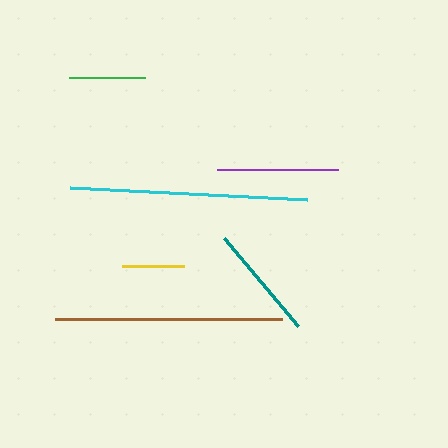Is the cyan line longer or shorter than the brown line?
The cyan line is longer than the brown line.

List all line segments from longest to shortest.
From longest to shortest: cyan, brown, purple, teal, green, yellow.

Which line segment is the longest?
The cyan line is the longest at approximately 237 pixels.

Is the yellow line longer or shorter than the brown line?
The brown line is longer than the yellow line.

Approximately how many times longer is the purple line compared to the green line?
The purple line is approximately 1.6 times the length of the green line.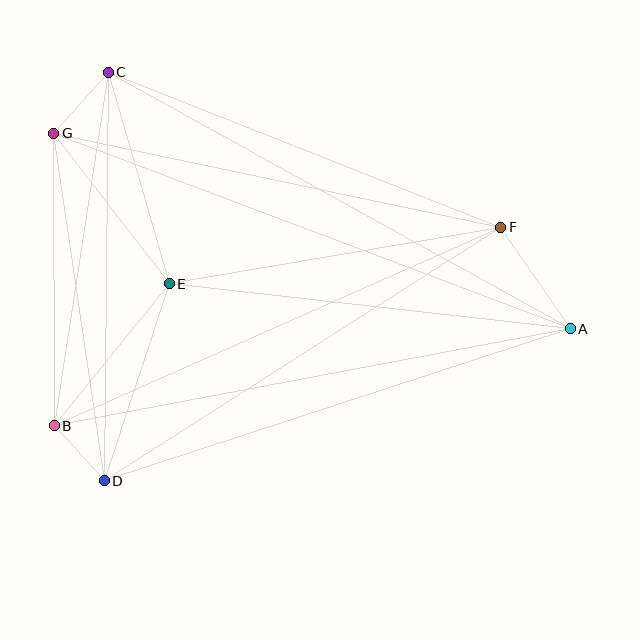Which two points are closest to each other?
Points B and D are closest to each other.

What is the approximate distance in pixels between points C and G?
The distance between C and G is approximately 82 pixels.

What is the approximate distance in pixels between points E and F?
The distance between E and F is approximately 336 pixels.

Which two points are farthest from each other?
Points A and G are farthest from each other.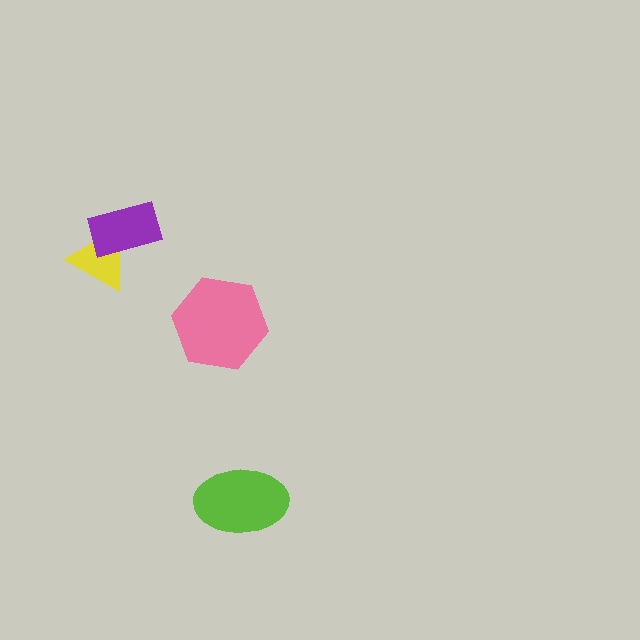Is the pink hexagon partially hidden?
No, no other shape covers it.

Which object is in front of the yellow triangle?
The purple rectangle is in front of the yellow triangle.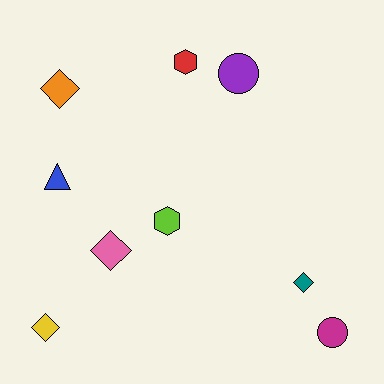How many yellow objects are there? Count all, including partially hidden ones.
There is 1 yellow object.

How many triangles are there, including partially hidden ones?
There is 1 triangle.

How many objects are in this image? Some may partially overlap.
There are 9 objects.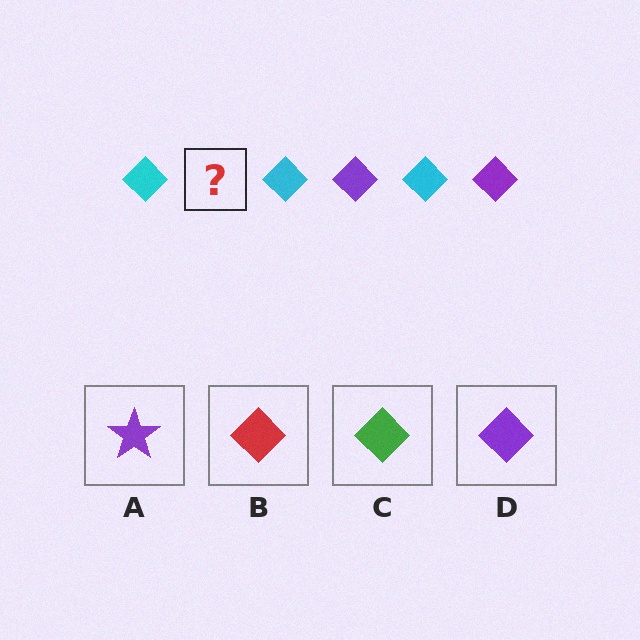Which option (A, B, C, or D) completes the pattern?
D.